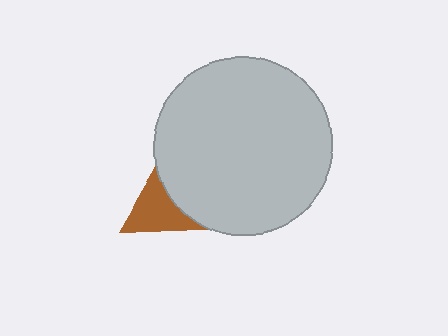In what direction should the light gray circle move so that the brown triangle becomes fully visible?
The light gray circle should move right. That is the shortest direction to clear the overlap and leave the brown triangle fully visible.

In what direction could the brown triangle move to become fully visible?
The brown triangle could move left. That would shift it out from behind the light gray circle entirely.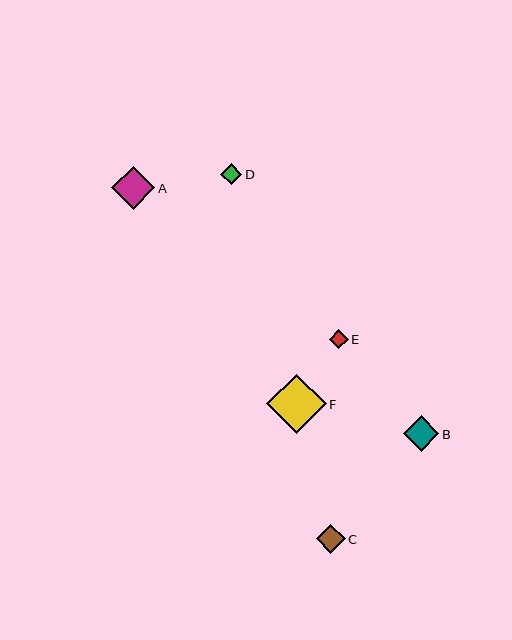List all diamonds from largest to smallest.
From largest to smallest: F, A, B, C, D, E.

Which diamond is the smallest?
Diamond E is the smallest with a size of approximately 19 pixels.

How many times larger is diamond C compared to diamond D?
Diamond C is approximately 1.4 times the size of diamond D.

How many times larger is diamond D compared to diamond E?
Diamond D is approximately 1.1 times the size of diamond E.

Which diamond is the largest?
Diamond F is the largest with a size of approximately 60 pixels.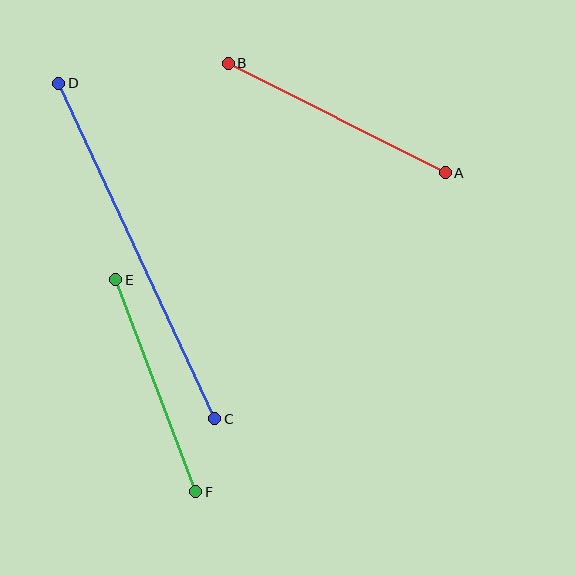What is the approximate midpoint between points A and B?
The midpoint is at approximately (337, 118) pixels.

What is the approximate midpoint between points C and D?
The midpoint is at approximately (137, 251) pixels.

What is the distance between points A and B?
The distance is approximately 243 pixels.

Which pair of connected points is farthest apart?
Points C and D are farthest apart.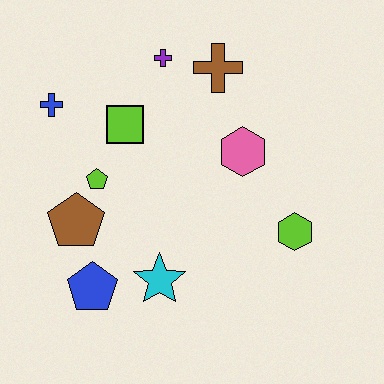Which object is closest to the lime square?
The lime pentagon is closest to the lime square.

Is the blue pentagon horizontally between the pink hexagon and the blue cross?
Yes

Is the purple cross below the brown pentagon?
No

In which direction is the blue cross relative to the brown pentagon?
The blue cross is above the brown pentagon.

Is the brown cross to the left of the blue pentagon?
No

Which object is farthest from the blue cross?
The lime hexagon is farthest from the blue cross.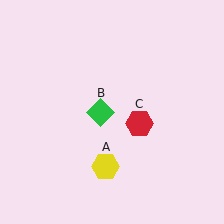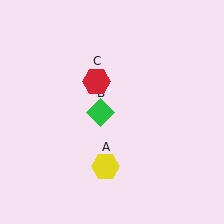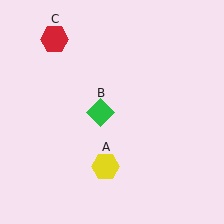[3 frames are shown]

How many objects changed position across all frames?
1 object changed position: red hexagon (object C).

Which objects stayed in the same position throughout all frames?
Yellow hexagon (object A) and green diamond (object B) remained stationary.